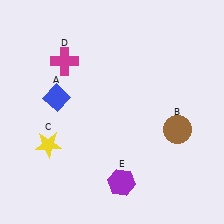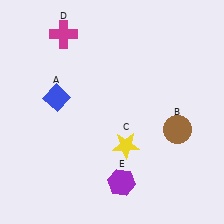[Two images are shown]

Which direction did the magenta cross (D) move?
The magenta cross (D) moved up.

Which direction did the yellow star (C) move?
The yellow star (C) moved right.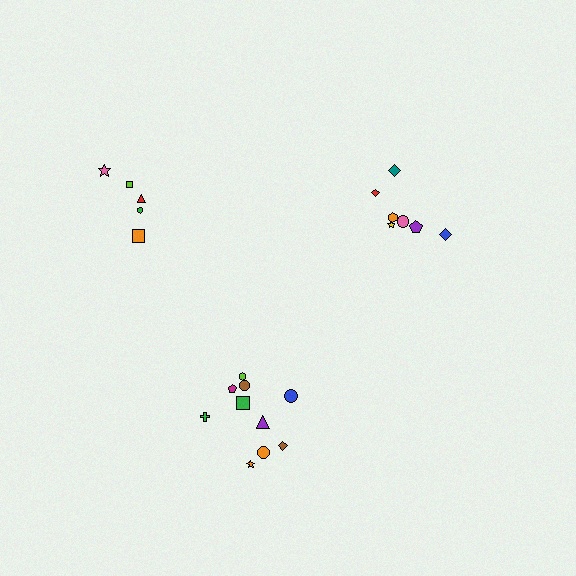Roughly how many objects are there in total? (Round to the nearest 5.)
Roughly 20 objects in total.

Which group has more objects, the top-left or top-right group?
The top-right group.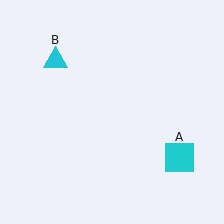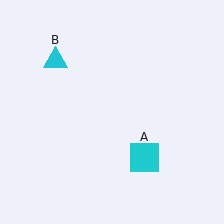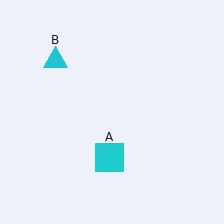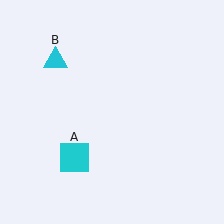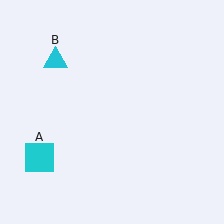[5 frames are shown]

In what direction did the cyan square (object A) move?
The cyan square (object A) moved left.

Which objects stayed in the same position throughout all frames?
Cyan triangle (object B) remained stationary.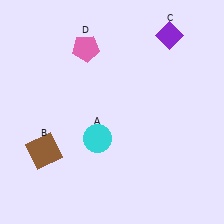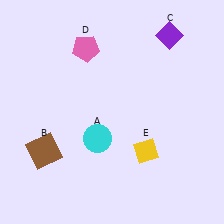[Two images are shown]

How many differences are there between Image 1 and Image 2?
There is 1 difference between the two images.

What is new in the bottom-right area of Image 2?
A yellow diamond (E) was added in the bottom-right area of Image 2.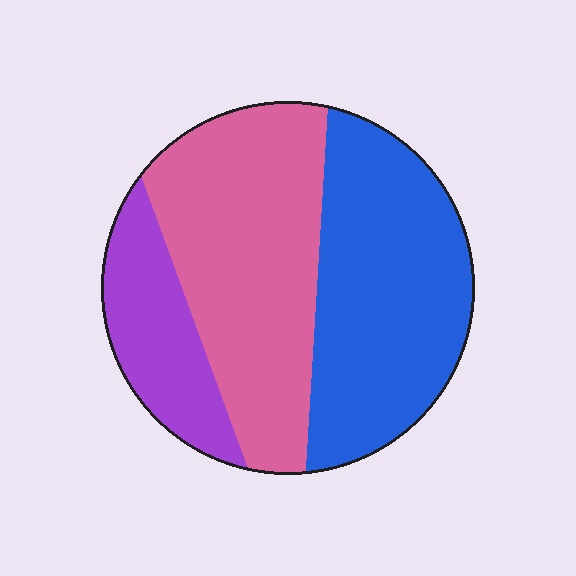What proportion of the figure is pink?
Pink covers 42% of the figure.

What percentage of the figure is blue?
Blue takes up between a third and a half of the figure.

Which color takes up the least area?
Purple, at roughly 20%.